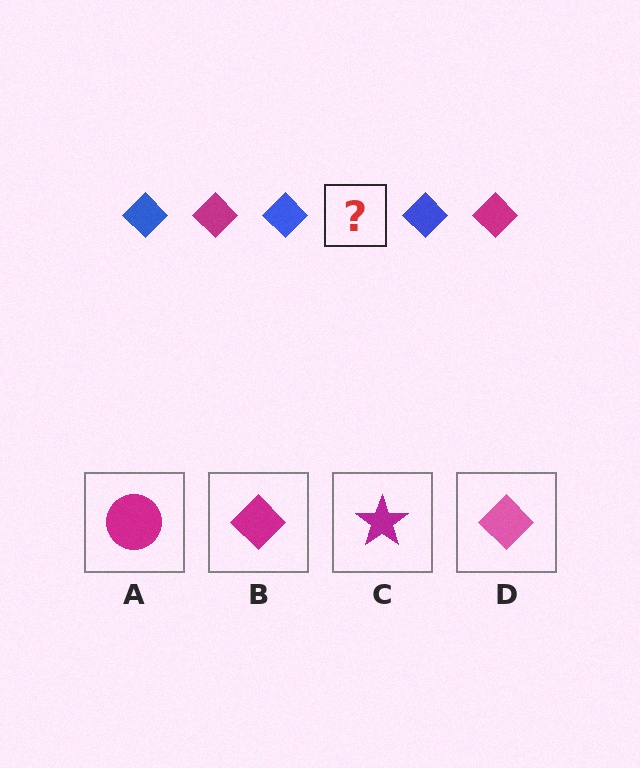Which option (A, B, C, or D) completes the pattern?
B.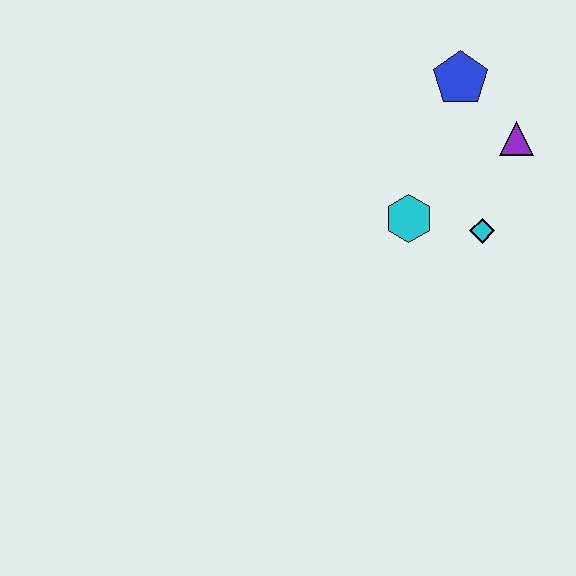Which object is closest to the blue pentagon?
The purple triangle is closest to the blue pentagon.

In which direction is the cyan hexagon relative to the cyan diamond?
The cyan hexagon is to the left of the cyan diamond.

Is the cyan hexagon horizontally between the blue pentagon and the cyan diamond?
No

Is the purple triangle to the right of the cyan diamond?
Yes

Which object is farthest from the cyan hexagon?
The blue pentagon is farthest from the cyan hexagon.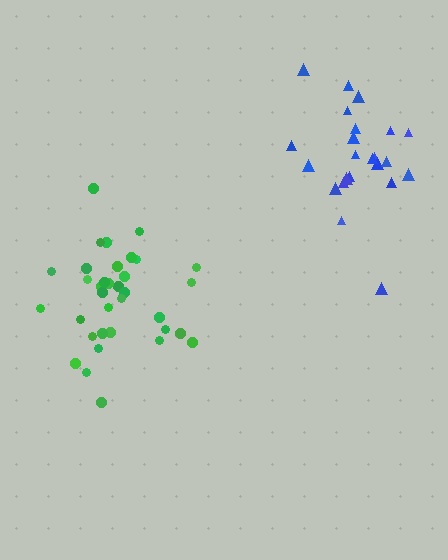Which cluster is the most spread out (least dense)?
Blue.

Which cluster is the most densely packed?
Green.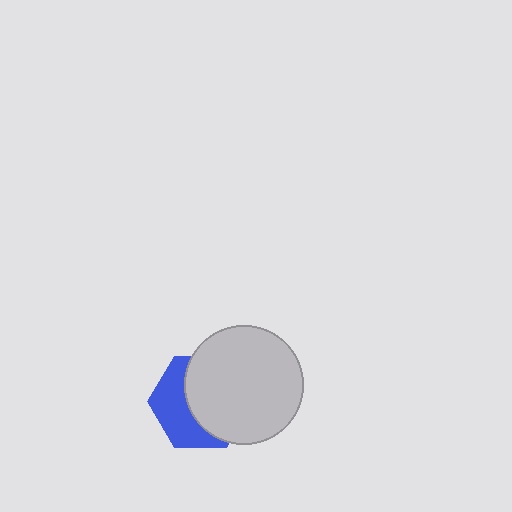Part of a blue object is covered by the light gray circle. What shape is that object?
It is a hexagon.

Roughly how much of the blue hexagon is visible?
A small part of it is visible (roughly 43%).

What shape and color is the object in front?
The object in front is a light gray circle.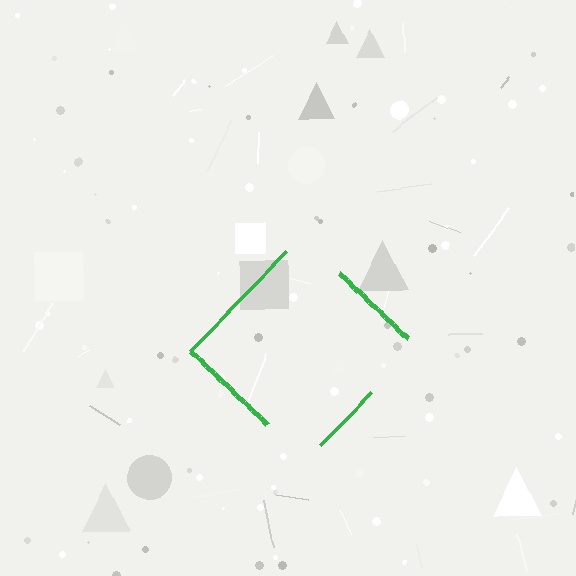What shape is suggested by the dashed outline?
The dashed outline suggests a diamond.